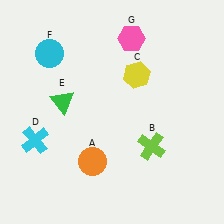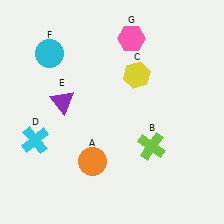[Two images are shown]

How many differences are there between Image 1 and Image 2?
There is 1 difference between the two images.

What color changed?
The triangle (E) changed from green in Image 1 to purple in Image 2.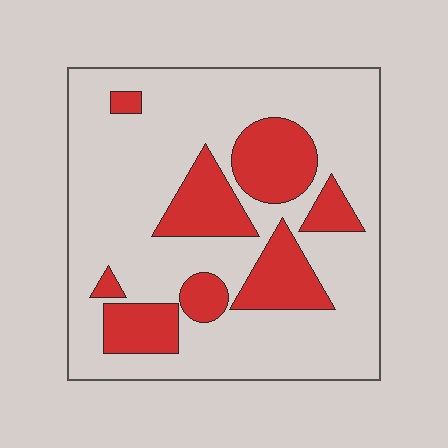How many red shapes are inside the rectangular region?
8.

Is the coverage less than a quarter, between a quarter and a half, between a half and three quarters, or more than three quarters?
Between a quarter and a half.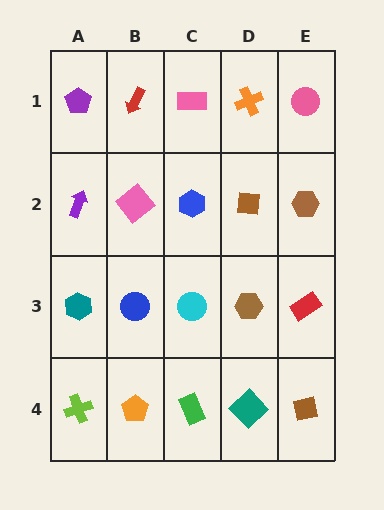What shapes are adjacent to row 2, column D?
An orange cross (row 1, column D), a brown hexagon (row 3, column D), a blue hexagon (row 2, column C), a brown hexagon (row 2, column E).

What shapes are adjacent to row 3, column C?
A blue hexagon (row 2, column C), a green rectangle (row 4, column C), a blue circle (row 3, column B), a brown hexagon (row 3, column D).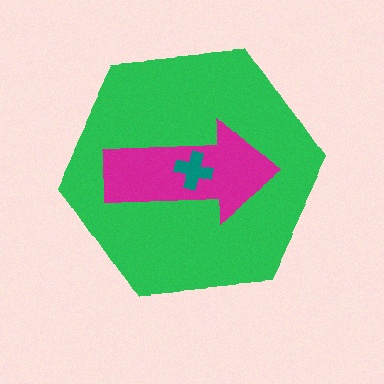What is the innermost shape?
The teal cross.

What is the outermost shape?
The green hexagon.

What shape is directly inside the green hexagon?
The magenta arrow.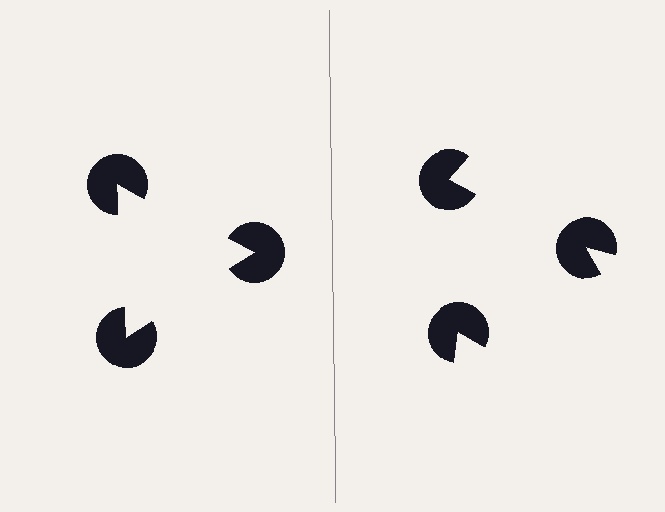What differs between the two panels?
The pac-man discs are positioned identically on both sides; only the wedge orientations differ. On the left they align to a triangle; on the right they are misaligned.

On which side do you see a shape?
An illusory triangle appears on the left side. On the right side the wedge cuts are rotated, so no coherent shape forms.